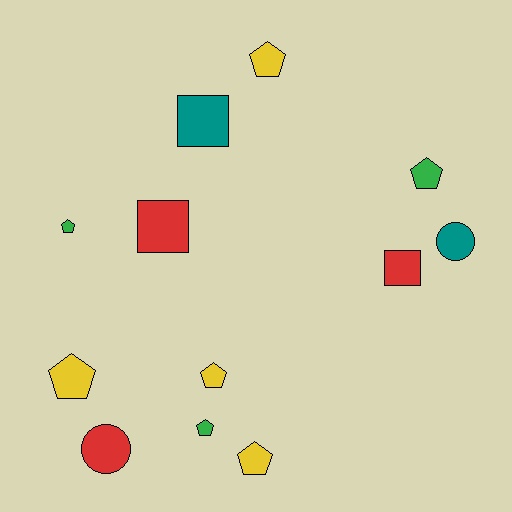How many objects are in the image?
There are 12 objects.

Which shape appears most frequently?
Pentagon, with 7 objects.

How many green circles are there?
There are no green circles.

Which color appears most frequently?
Yellow, with 4 objects.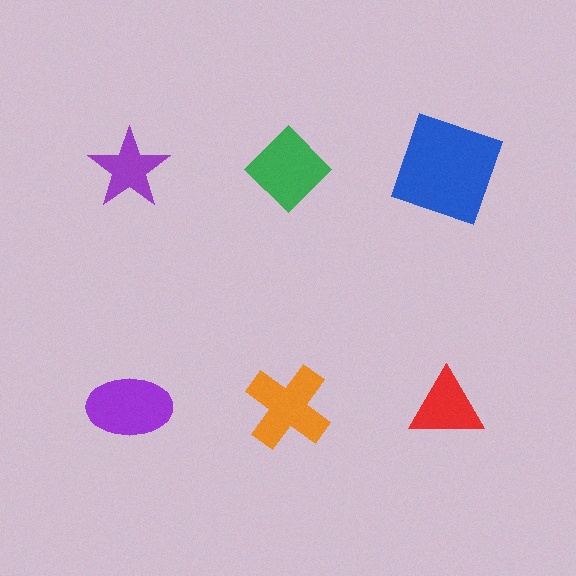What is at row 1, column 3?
A blue square.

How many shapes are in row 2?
3 shapes.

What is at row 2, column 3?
A red triangle.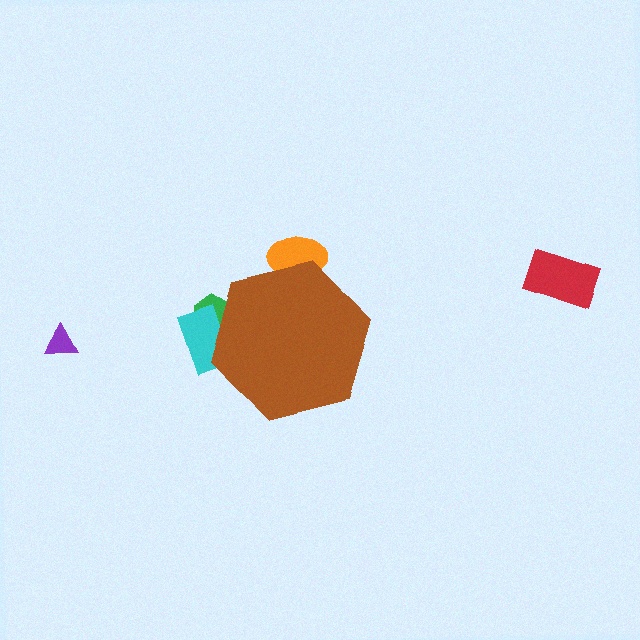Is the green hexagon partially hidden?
Yes, the green hexagon is partially hidden behind the brown hexagon.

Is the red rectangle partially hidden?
No, the red rectangle is fully visible.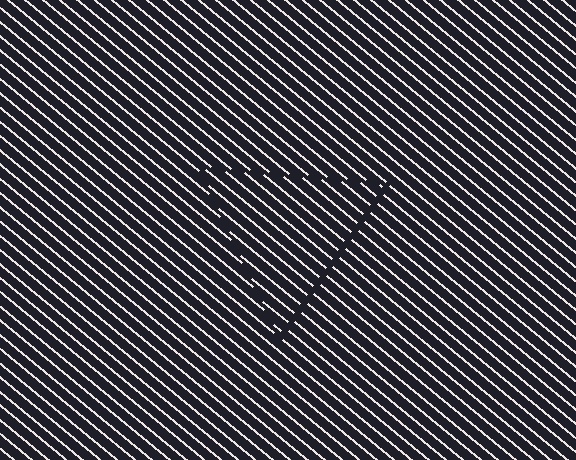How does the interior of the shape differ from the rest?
The interior of the shape contains the same grating, shifted by half a period — the contour is defined by the phase discontinuity where line-ends from the inner and outer gratings abut.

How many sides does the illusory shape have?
3 sides — the line-ends trace a triangle.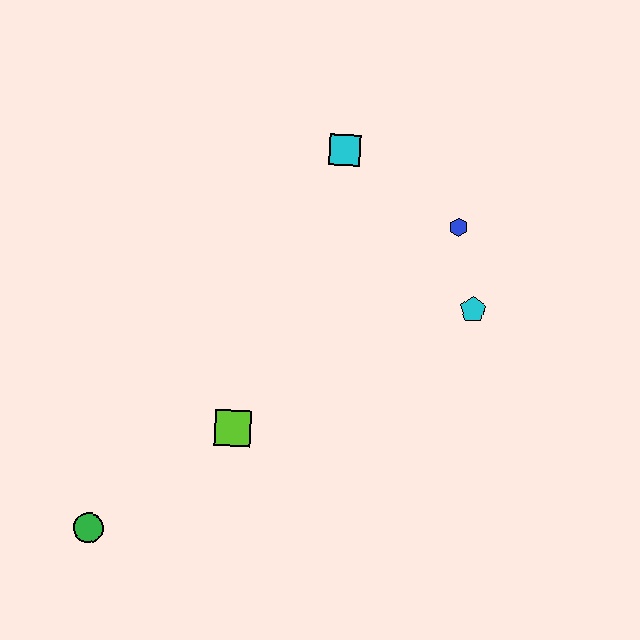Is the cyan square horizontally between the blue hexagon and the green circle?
Yes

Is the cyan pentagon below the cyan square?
Yes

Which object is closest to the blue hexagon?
The cyan pentagon is closest to the blue hexagon.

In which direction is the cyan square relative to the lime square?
The cyan square is above the lime square.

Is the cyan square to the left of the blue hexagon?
Yes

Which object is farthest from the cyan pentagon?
The green circle is farthest from the cyan pentagon.